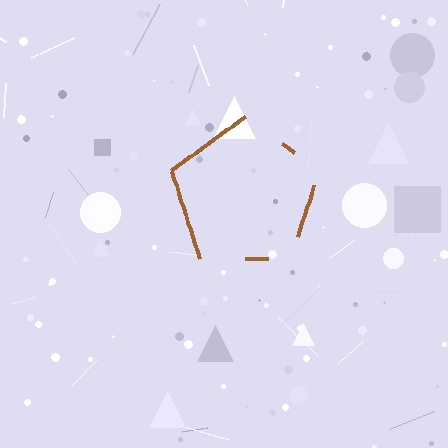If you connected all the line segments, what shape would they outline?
They would outline a pentagon.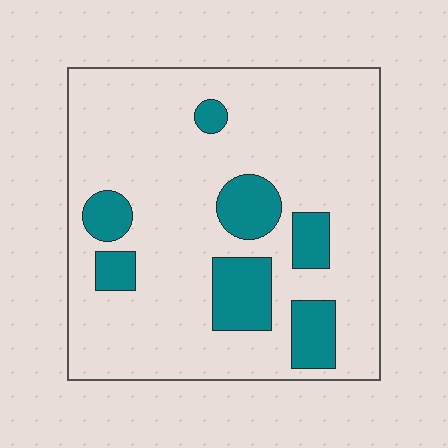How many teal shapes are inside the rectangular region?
7.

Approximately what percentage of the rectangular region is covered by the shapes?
Approximately 20%.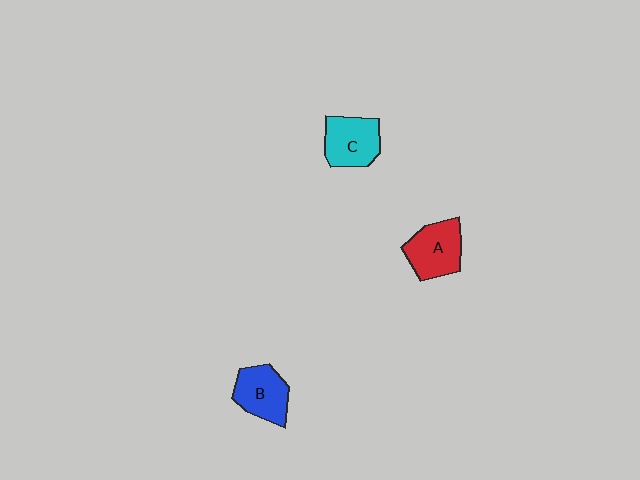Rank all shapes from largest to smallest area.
From largest to smallest: A (red), C (cyan), B (blue).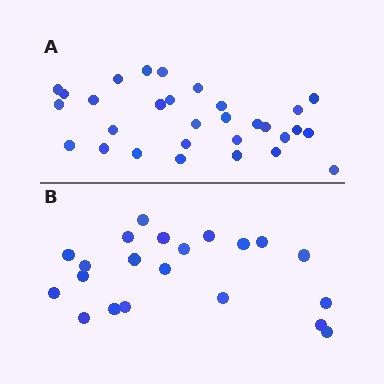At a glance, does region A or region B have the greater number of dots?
Region A (the top region) has more dots.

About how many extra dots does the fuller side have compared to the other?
Region A has roughly 8 or so more dots than region B.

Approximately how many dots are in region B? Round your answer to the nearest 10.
About 20 dots. (The exact count is 21, which rounds to 20.)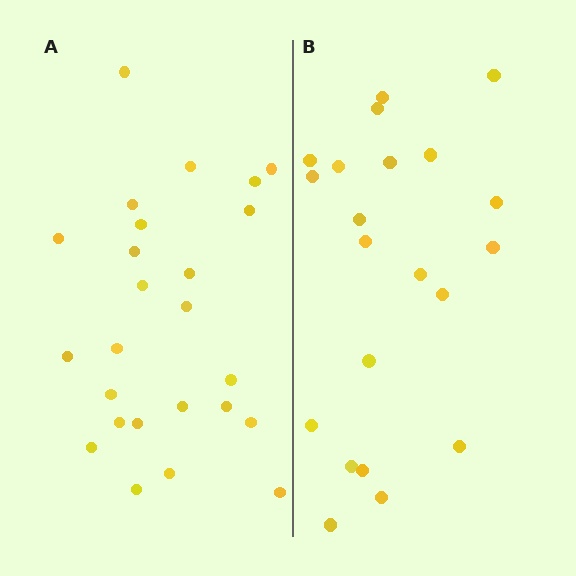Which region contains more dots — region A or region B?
Region A (the left region) has more dots.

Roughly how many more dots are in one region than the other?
Region A has about 4 more dots than region B.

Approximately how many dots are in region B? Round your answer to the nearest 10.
About 20 dots. (The exact count is 21, which rounds to 20.)